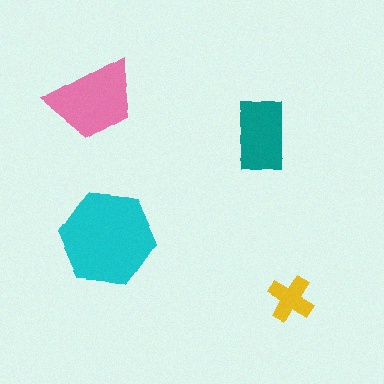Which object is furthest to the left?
The pink trapezoid is leftmost.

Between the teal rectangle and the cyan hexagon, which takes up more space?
The cyan hexagon.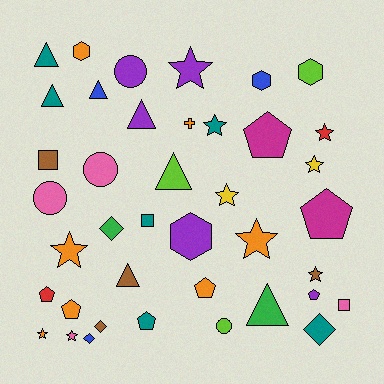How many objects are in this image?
There are 40 objects.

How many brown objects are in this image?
There are 4 brown objects.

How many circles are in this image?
There are 4 circles.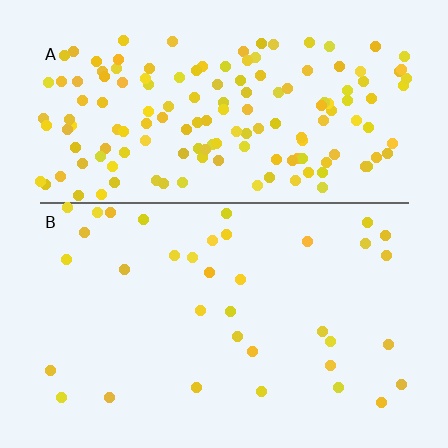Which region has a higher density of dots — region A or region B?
A (the top).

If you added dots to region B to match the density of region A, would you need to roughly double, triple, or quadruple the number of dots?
Approximately quadruple.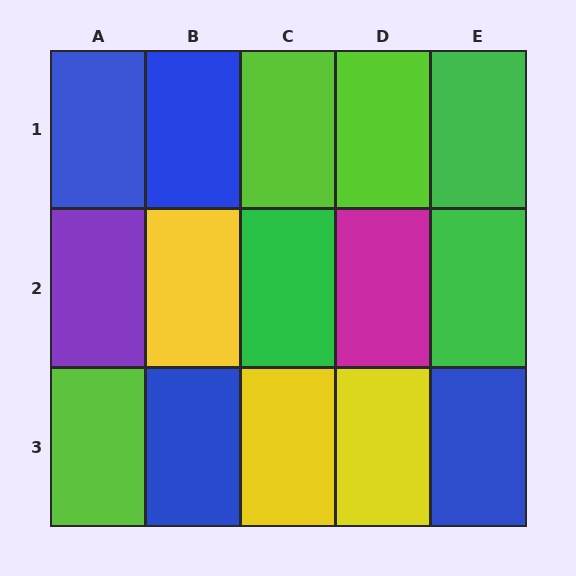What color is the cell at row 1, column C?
Lime.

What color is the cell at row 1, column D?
Lime.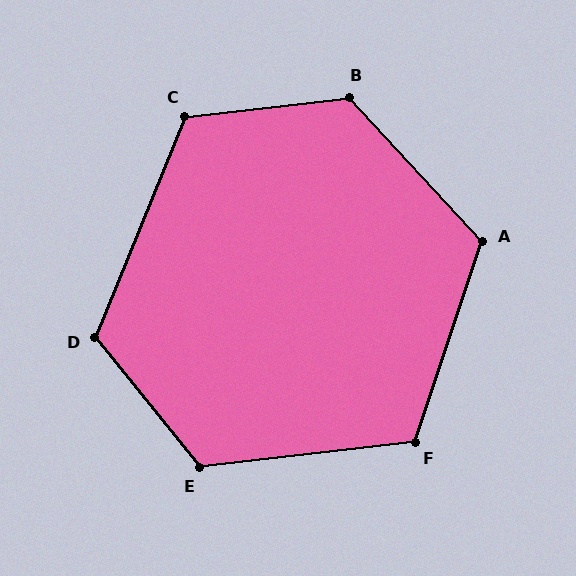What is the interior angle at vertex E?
Approximately 122 degrees (obtuse).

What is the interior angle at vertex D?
Approximately 119 degrees (obtuse).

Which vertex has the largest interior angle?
B, at approximately 126 degrees.